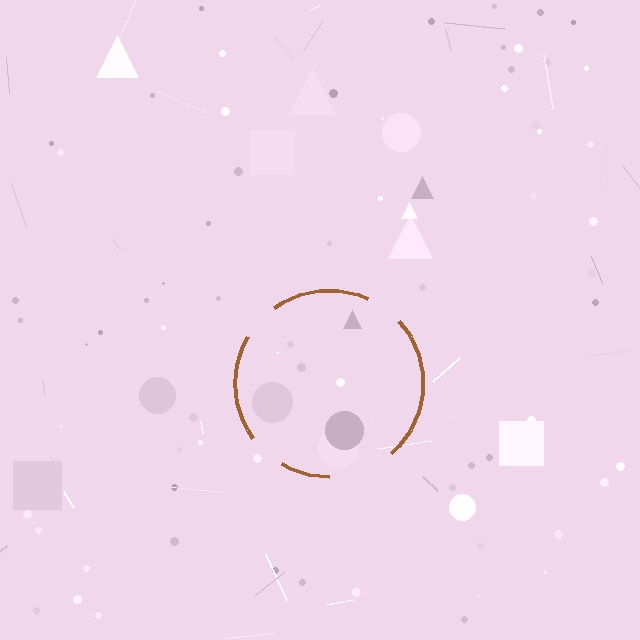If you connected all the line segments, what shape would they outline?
They would outline a circle.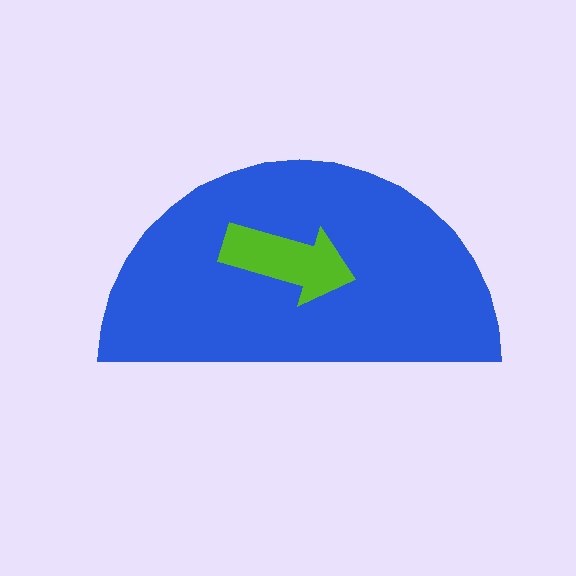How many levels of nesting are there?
2.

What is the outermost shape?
The blue semicircle.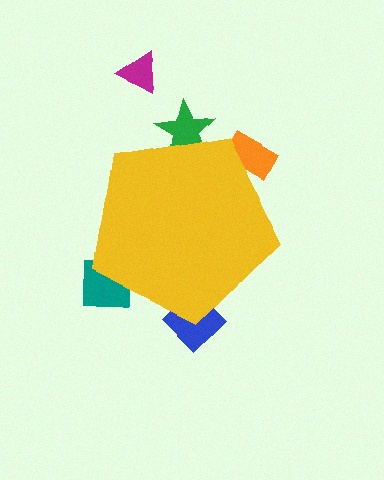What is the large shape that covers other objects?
A yellow pentagon.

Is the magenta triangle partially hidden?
No, the magenta triangle is fully visible.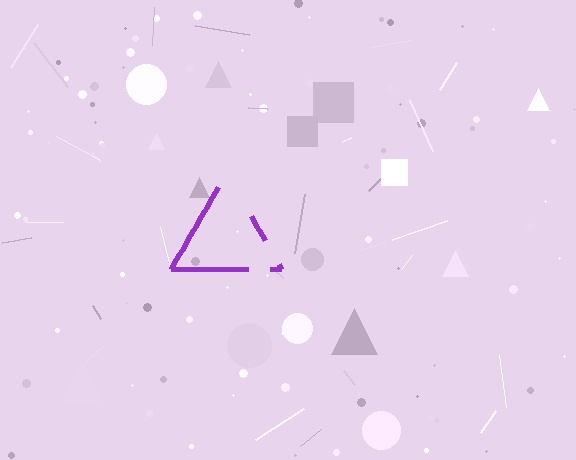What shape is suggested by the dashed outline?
The dashed outline suggests a triangle.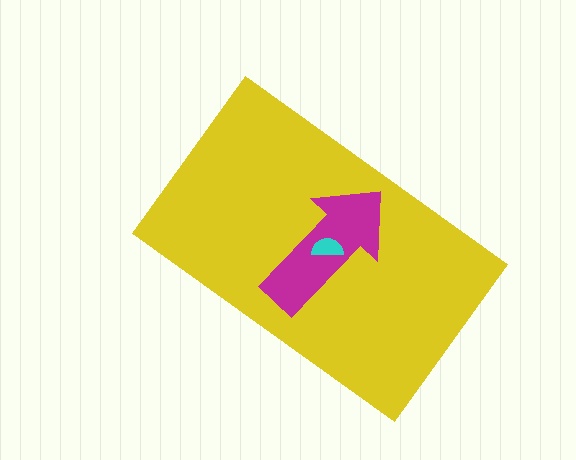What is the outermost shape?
The yellow rectangle.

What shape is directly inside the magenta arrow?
The cyan semicircle.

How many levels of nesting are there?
3.